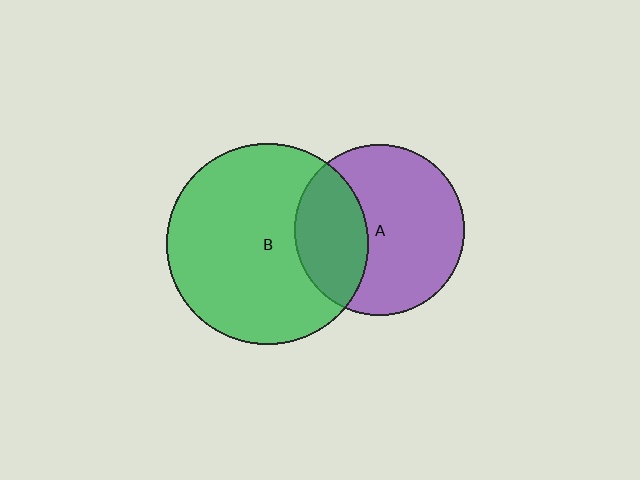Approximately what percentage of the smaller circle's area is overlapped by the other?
Approximately 35%.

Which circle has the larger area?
Circle B (green).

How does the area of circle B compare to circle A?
Approximately 1.4 times.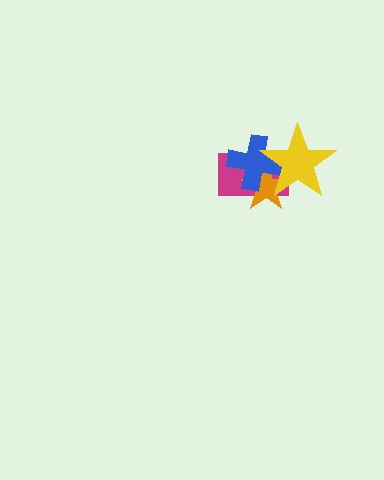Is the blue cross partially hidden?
Yes, it is partially covered by another shape.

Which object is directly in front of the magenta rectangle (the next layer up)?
The orange star is directly in front of the magenta rectangle.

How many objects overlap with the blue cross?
3 objects overlap with the blue cross.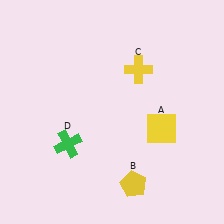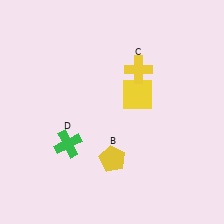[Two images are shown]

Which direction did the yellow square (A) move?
The yellow square (A) moved up.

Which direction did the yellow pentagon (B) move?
The yellow pentagon (B) moved up.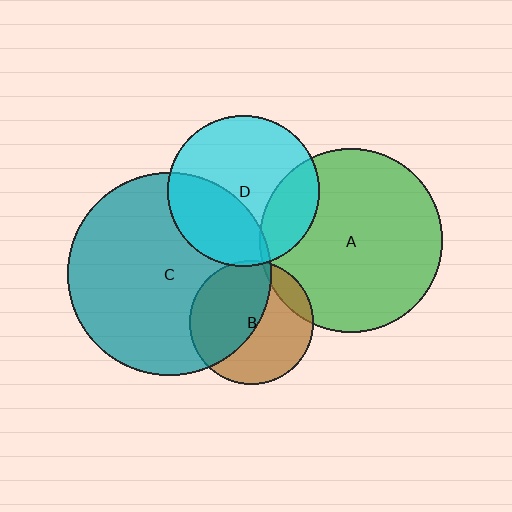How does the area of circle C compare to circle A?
Approximately 1.2 times.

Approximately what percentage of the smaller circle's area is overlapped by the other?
Approximately 10%.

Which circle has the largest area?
Circle C (teal).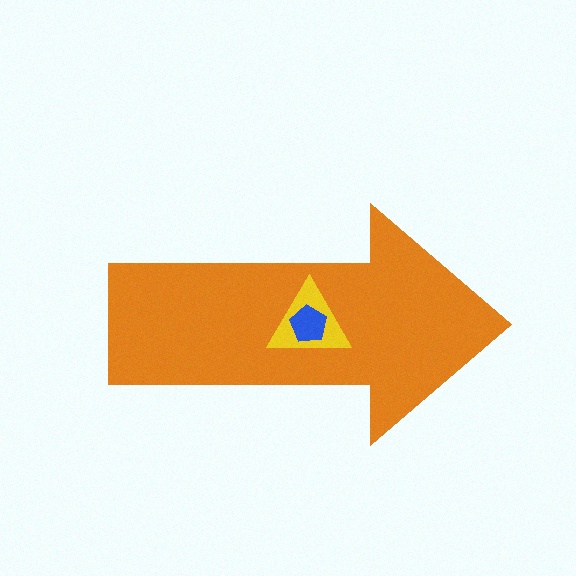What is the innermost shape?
The blue pentagon.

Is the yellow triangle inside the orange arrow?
Yes.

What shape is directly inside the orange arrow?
The yellow triangle.